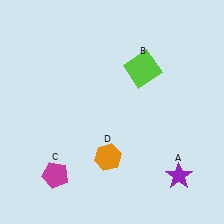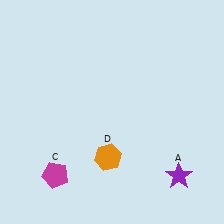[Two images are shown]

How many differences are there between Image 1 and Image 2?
There is 1 difference between the two images.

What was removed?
The lime square (B) was removed in Image 2.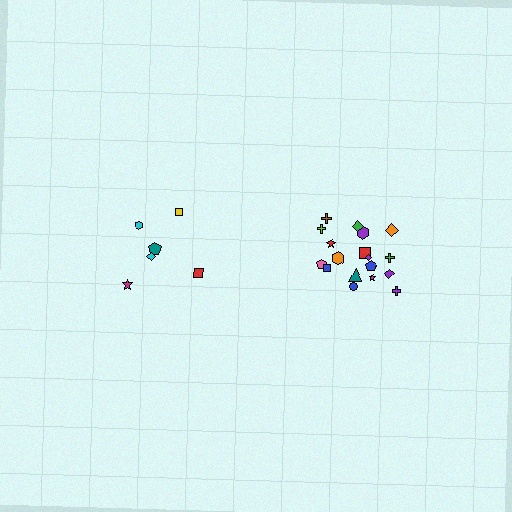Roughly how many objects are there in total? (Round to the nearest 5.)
Roughly 25 objects in total.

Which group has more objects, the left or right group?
The right group.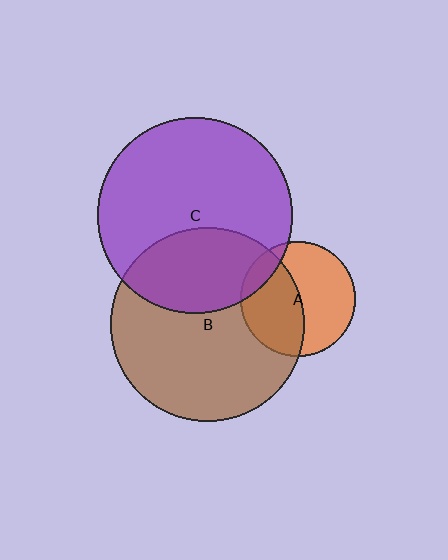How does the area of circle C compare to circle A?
Approximately 2.9 times.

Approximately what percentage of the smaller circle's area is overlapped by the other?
Approximately 30%.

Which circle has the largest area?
Circle C (purple).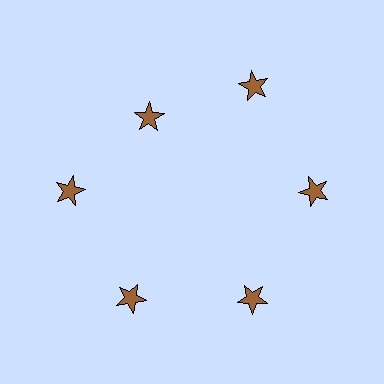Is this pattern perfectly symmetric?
No. The 6 brown stars are arranged in a ring, but one element near the 11 o'clock position is pulled inward toward the center, breaking the 6-fold rotational symmetry.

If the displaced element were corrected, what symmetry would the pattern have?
It would have 6-fold rotational symmetry — the pattern would map onto itself every 60 degrees.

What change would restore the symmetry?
The symmetry would be restored by moving it outward, back onto the ring so that all 6 stars sit at equal angles and equal distance from the center.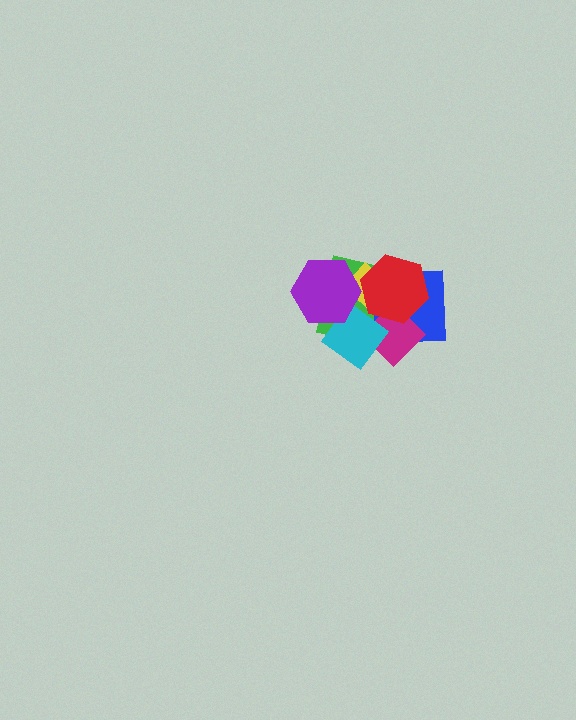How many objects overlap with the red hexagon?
5 objects overlap with the red hexagon.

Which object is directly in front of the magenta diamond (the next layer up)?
The cyan diamond is directly in front of the magenta diamond.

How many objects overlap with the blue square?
5 objects overlap with the blue square.